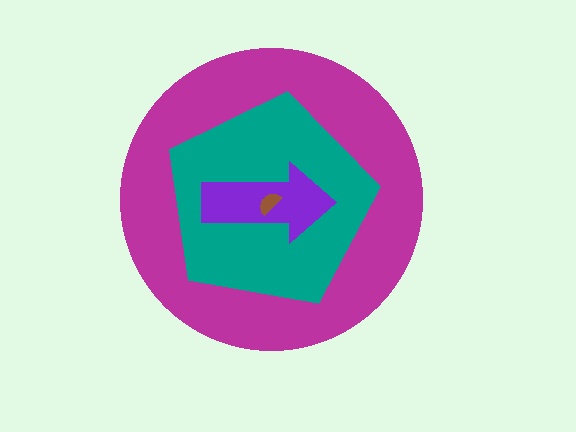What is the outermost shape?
The magenta circle.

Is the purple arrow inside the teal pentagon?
Yes.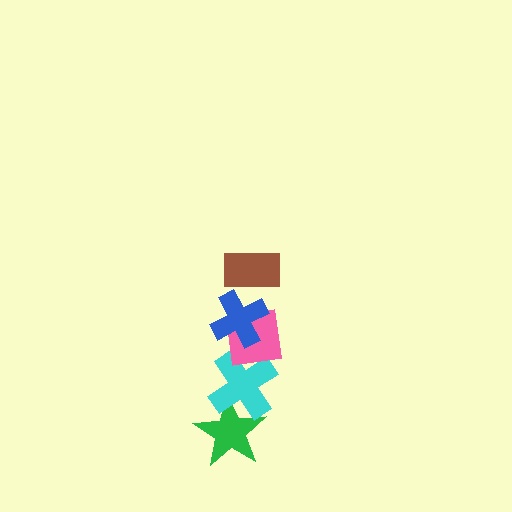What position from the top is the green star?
The green star is 5th from the top.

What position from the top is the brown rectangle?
The brown rectangle is 1st from the top.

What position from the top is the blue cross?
The blue cross is 2nd from the top.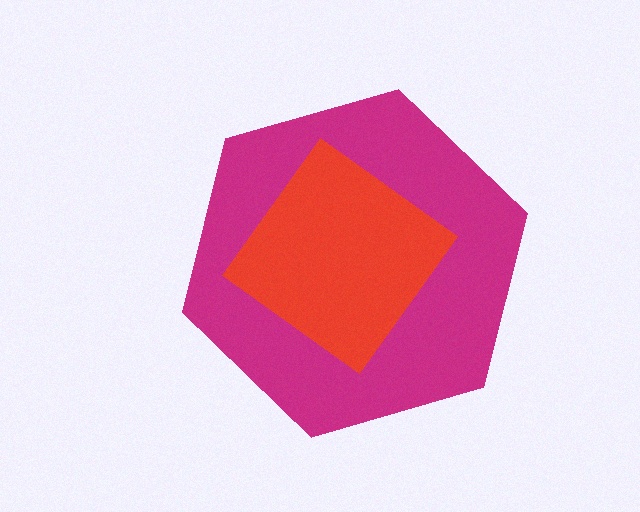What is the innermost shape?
The red diamond.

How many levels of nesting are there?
2.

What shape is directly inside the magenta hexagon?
The red diamond.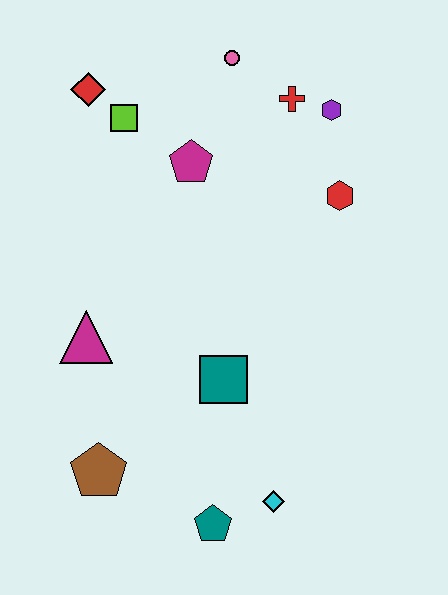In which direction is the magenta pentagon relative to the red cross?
The magenta pentagon is to the left of the red cross.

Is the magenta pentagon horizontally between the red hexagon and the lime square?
Yes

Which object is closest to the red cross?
The purple hexagon is closest to the red cross.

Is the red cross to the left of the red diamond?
No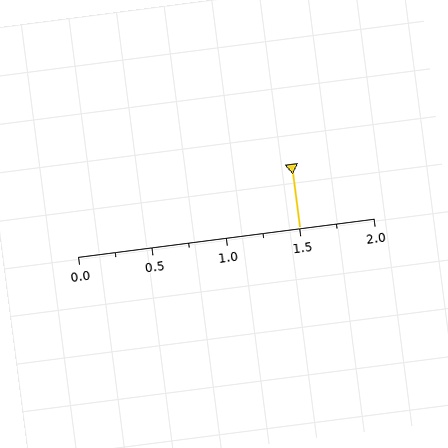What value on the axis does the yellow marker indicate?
The marker indicates approximately 1.5.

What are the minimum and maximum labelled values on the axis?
The axis runs from 0.0 to 2.0.